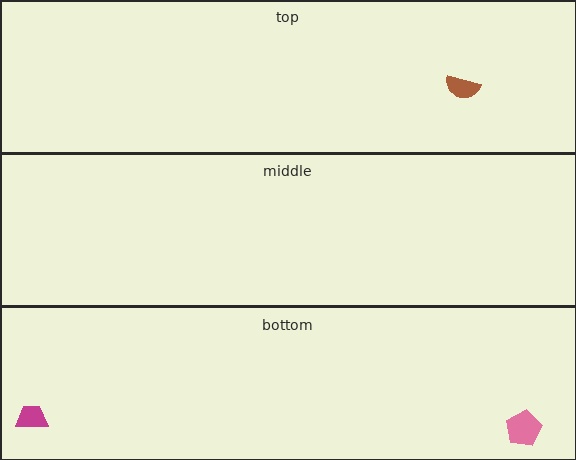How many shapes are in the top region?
1.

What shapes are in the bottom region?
The magenta trapezoid, the pink pentagon.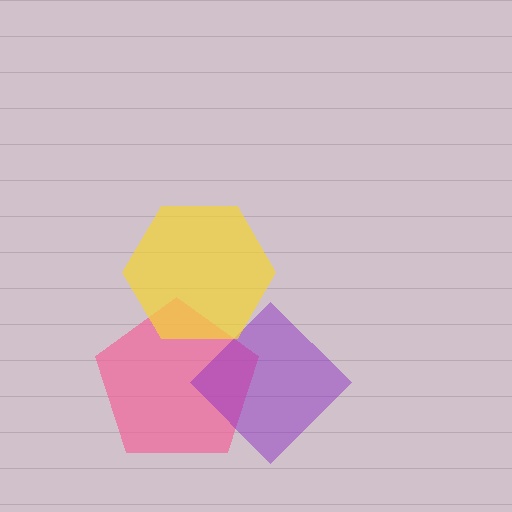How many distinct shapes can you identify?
There are 3 distinct shapes: a pink pentagon, a purple diamond, a yellow hexagon.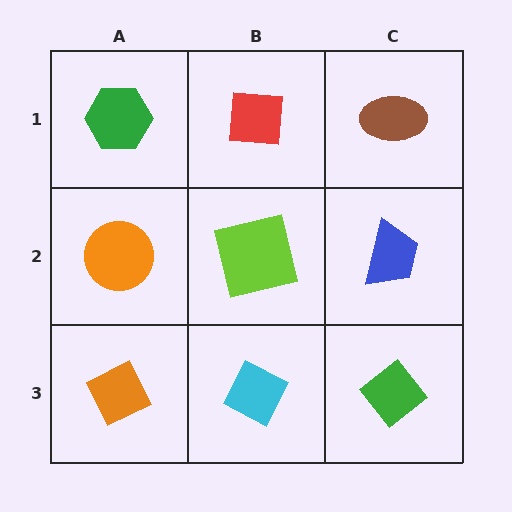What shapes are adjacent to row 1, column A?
An orange circle (row 2, column A), a red square (row 1, column B).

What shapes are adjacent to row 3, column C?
A blue trapezoid (row 2, column C), a cyan diamond (row 3, column B).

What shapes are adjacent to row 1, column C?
A blue trapezoid (row 2, column C), a red square (row 1, column B).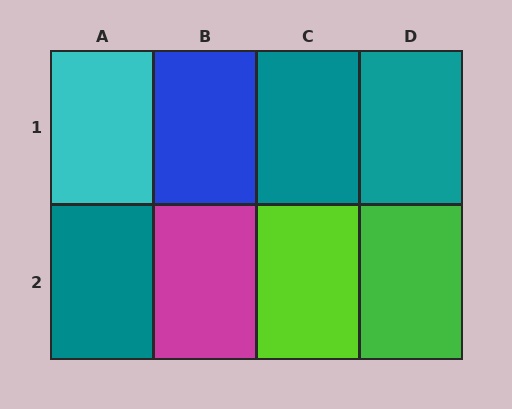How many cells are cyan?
1 cell is cyan.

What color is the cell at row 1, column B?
Blue.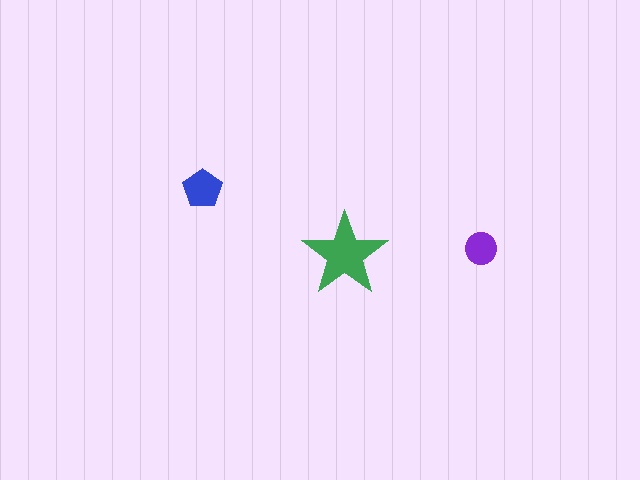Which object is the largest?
The green star.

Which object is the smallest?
The purple circle.